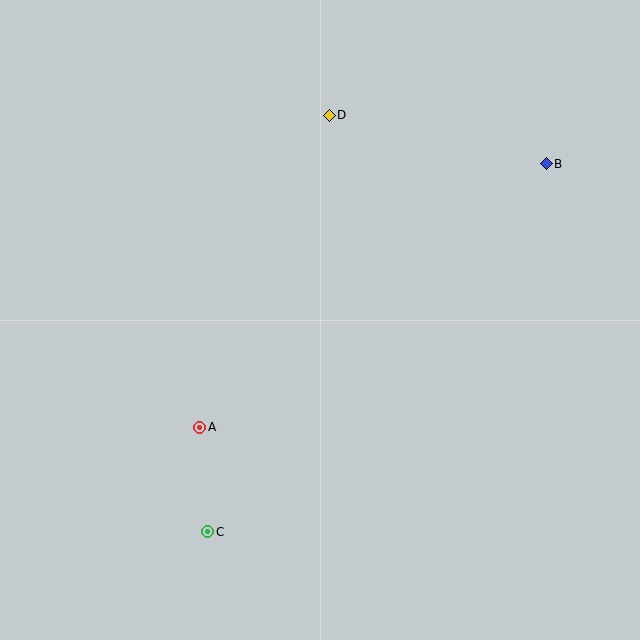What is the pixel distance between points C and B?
The distance between C and B is 500 pixels.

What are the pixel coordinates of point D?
Point D is at (329, 115).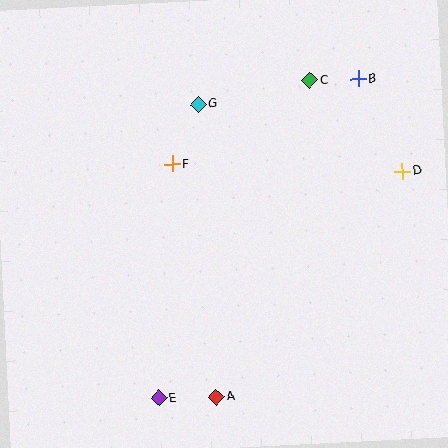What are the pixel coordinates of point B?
Point B is at (358, 79).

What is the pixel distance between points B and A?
The distance between B and A is 348 pixels.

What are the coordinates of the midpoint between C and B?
The midpoint between C and B is at (334, 80).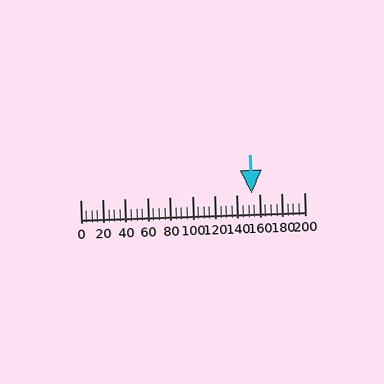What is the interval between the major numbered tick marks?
The major tick marks are spaced 20 units apart.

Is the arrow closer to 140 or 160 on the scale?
The arrow is closer to 160.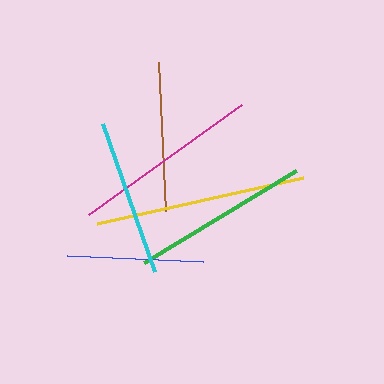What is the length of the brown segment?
The brown segment is approximately 149 pixels long.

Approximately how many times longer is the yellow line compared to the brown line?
The yellow line is approximately 1.4 times the length of the brown line.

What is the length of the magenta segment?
The magenta segment is approximately 188 pixels long.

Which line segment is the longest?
The yellow line is the longest at approximately 211 pixels.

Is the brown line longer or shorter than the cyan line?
The cyan line is longer than the brown line.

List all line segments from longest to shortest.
From longest to shortest: yellow, magenta, green, cyan, brown, blue.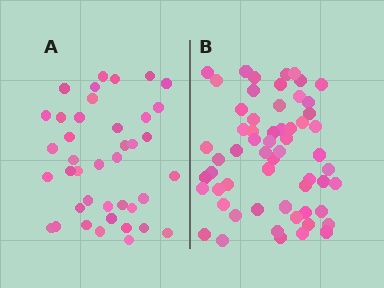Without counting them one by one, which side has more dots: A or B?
Region B (the right region) has more dots.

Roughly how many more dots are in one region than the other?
Region B has approximately 20 more dots than region A.